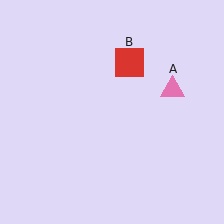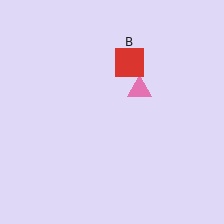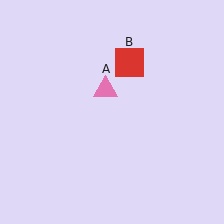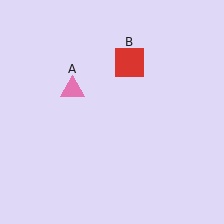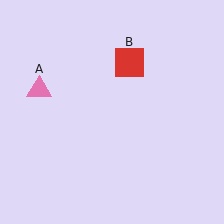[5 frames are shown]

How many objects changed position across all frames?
1 object changed position: pink triangle (object A).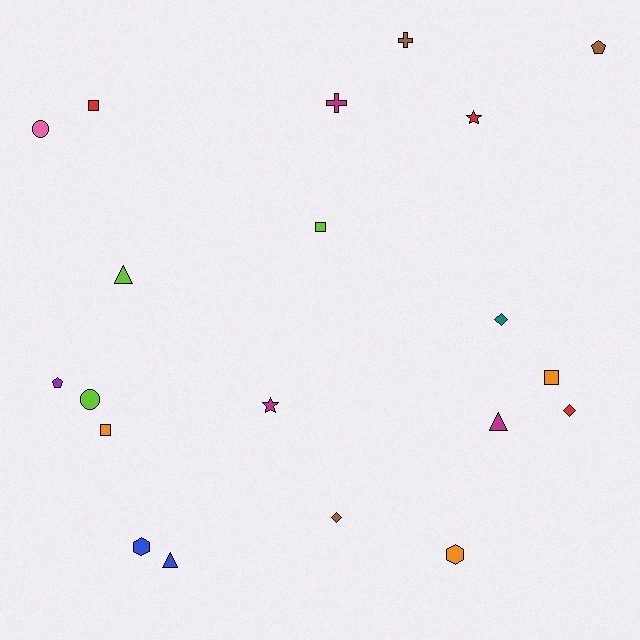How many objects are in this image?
There are 20 objects.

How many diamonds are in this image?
There are 3 diamonds.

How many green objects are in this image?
There are no green objects.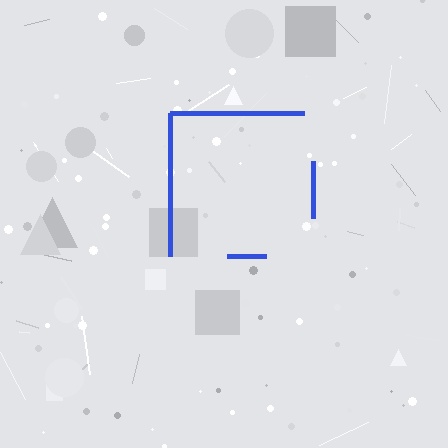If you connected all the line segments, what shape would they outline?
They would outline a square.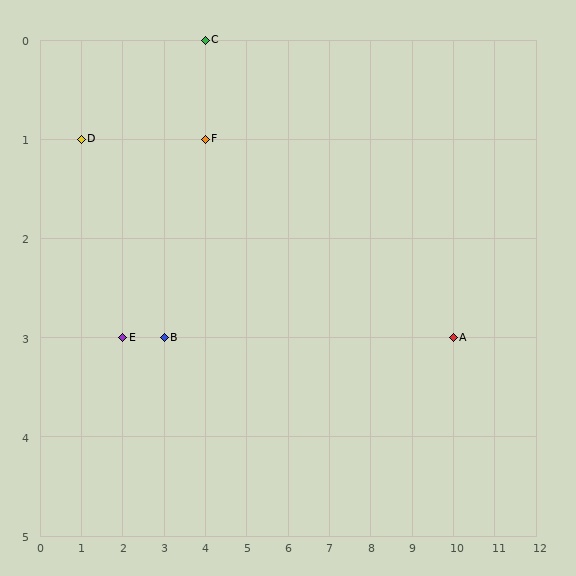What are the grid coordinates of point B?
Point B is at grid coordinates (3, 3).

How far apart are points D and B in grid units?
Points D and B are 2 columns and 2 rows apart (about 2.8 grid units diagonally).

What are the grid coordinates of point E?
Point E is at grid coordinates (2, 3).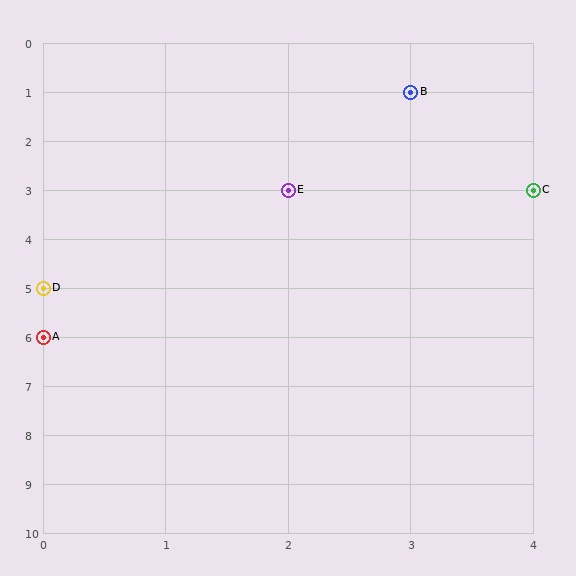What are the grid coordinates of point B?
Point B is at grid coordinates (3, 1).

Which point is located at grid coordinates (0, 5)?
Point D is at (0, 5).